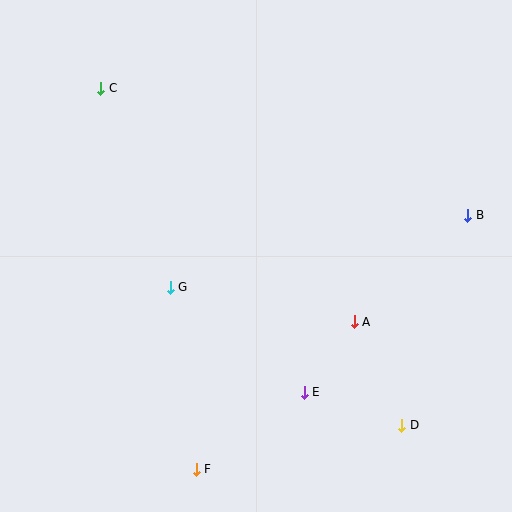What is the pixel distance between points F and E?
The distance between F and E is 133 pixels.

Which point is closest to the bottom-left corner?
Point F is closest to the bottom-left corner.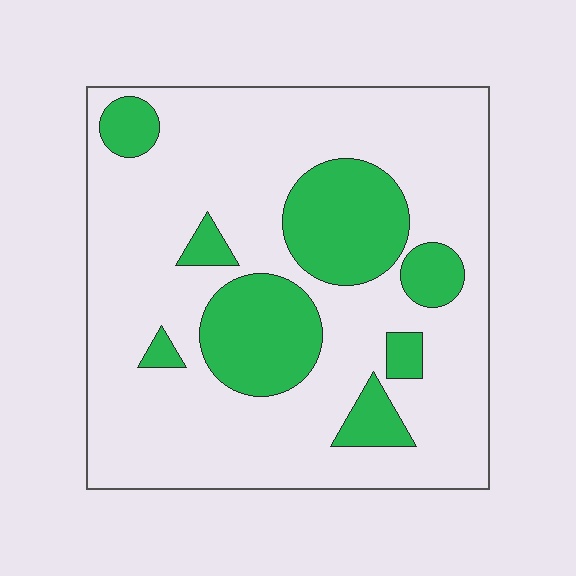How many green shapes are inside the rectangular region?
8.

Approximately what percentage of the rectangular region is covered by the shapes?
Approximately 25%.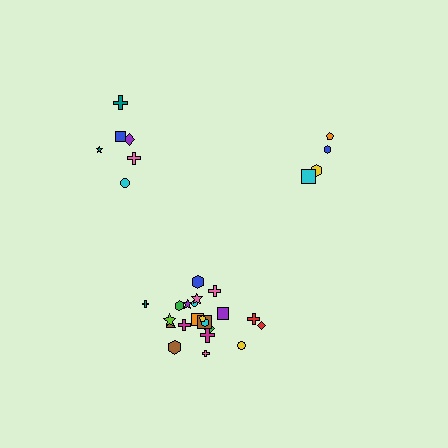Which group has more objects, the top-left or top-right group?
The top-left group.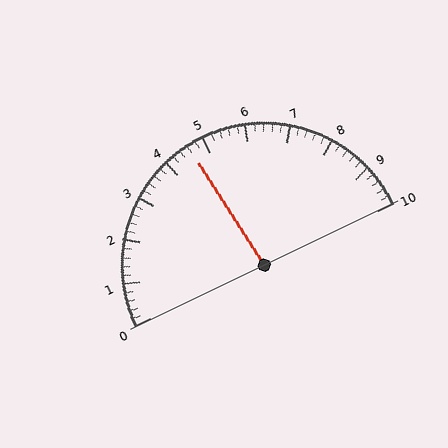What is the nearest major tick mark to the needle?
The nearest major tick mark is 5.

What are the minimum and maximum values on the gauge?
The gauge ranges from 0 to 10.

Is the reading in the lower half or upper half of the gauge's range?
The reading is in the lower half of the range (0 to 10).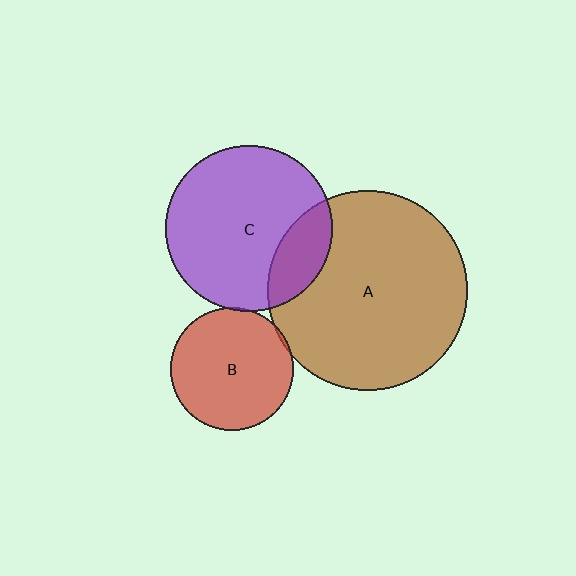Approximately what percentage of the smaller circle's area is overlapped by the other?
Approximately 5%.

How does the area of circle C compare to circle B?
Approximately 1.8 times.